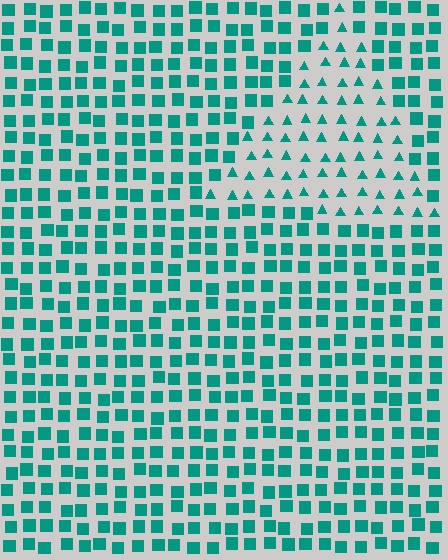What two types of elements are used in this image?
The image uses triangles inside the triangle region and squares outside it.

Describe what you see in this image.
The image is filled with small teal elements arranged in a uniform grid. A triangle-shaped region contains triangles, while the surrounding area contains squares. The boundary is defined purely by the change in element shape.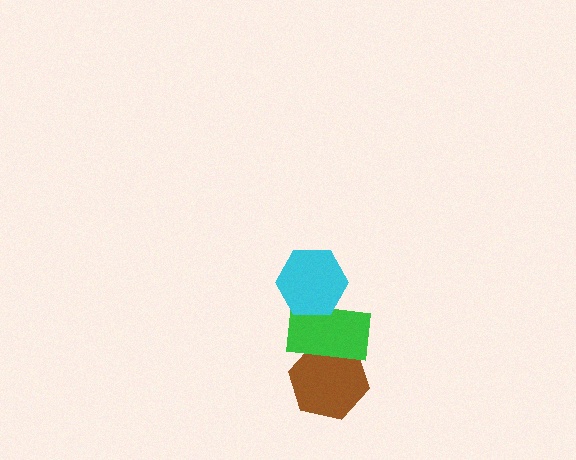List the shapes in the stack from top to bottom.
From top to bottom: the cyan hexagon, the green rectangle, the brown hexagon.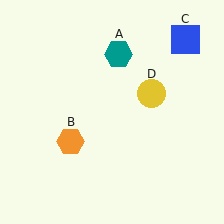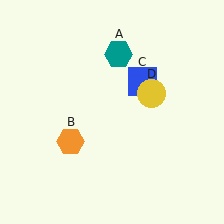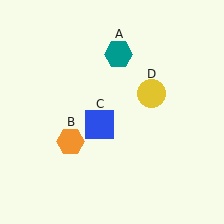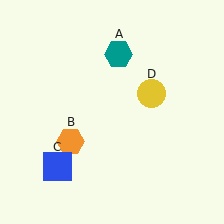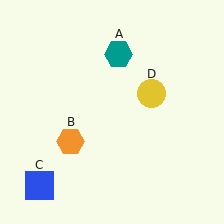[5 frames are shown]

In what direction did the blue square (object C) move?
The blue square (object C) moved down and to the left.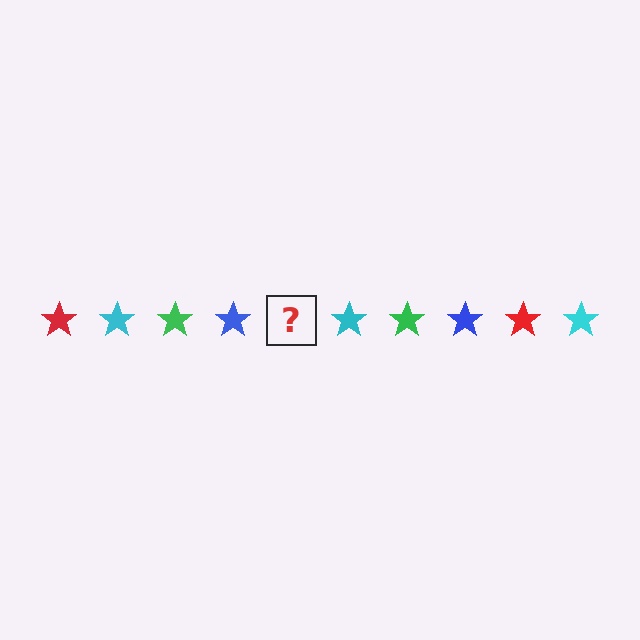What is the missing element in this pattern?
The missing element is a red star.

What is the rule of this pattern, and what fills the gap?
The rule is that the pattern cycles through red, cyan, green, blue stars. The gap should be filled with a red star.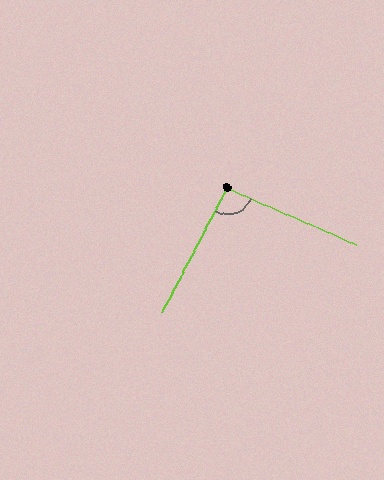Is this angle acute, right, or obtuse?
It is approximately a right angle.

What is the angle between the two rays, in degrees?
Approximately 94 degrees.